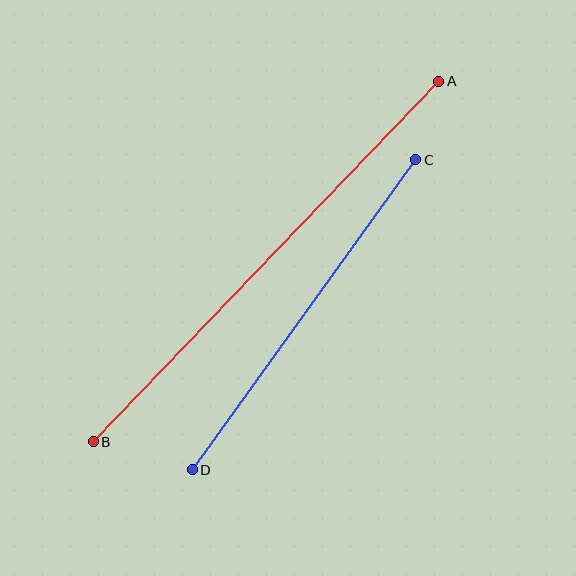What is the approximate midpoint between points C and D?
The midpoint is at approximately (304, 315) pixels.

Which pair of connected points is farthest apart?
Points A and B are farthest apart.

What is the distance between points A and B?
The distance is approximately 499 pixels.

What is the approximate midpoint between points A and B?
The midpoint is at approximately (266, 261) pixels.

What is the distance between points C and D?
The distance is approximately 382 pixels.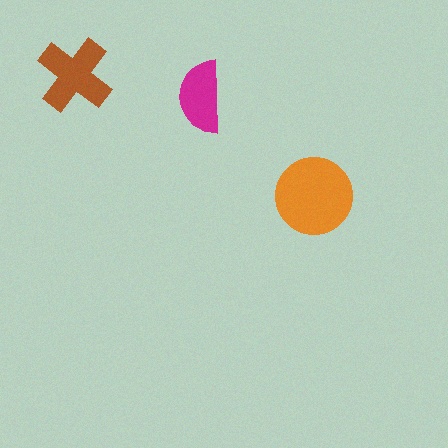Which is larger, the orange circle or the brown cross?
The orange circle.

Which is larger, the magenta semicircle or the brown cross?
The brown cross.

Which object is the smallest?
The magenta semicircle.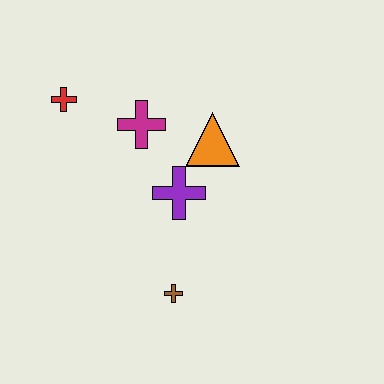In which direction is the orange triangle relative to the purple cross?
The orange triangle is above the purple cross.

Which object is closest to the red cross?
The magenta cross is closest to the red cross.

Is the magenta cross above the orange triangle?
Yes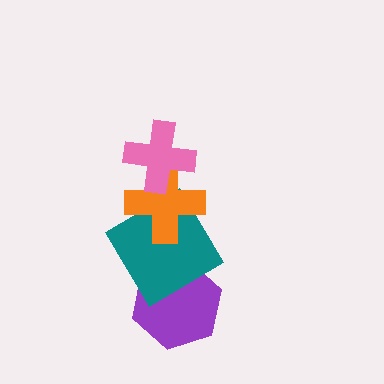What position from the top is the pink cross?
The pink cross is 1st from the top.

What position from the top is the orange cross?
The orange cross is 2nd from the top.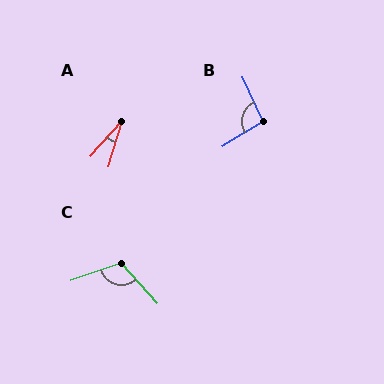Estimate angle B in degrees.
Approximately 97 degrees.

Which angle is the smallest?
A, at approximately 25 degrees.